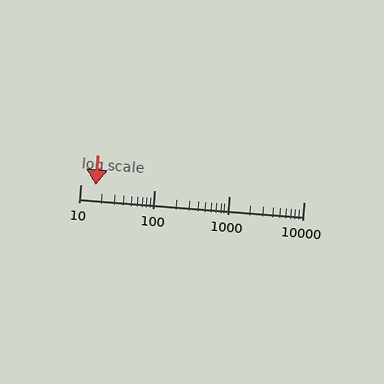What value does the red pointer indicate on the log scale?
The pointer indicates approximately 16.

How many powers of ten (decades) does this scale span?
The scale spans 3 decades, from 10 to 10000.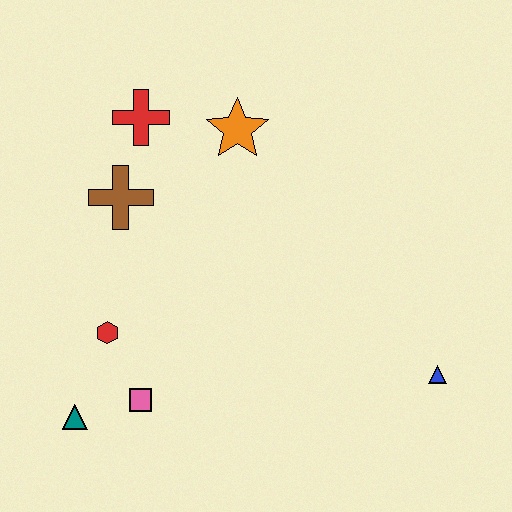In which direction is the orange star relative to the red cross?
The orange star is to the right of the red cross.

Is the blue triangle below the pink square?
No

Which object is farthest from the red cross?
The blue triangle is farthest from the red cross.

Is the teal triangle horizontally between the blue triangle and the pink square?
No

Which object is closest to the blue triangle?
The pink square is closest to the blue triangle.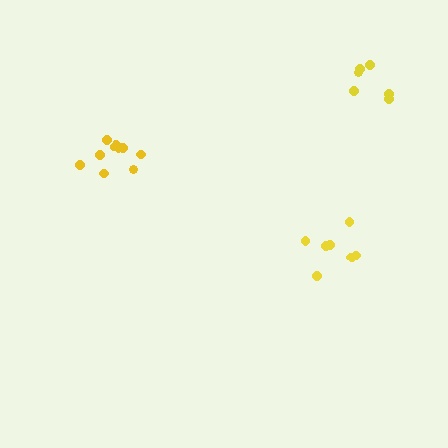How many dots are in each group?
Group 1: 6 dots, Group 2: 7 dots, Group 3: 10 dots (23 total).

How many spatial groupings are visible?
There are 3 spatial groupings.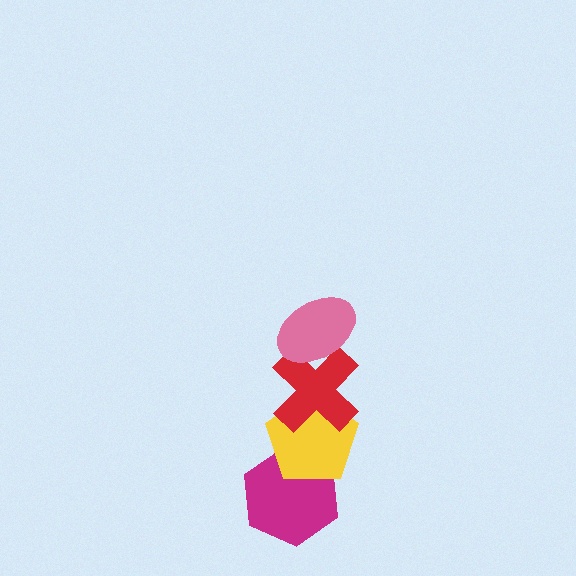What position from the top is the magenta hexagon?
The magenta hexagon is 4th from the top.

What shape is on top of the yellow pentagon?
The red cross is on top of the yellow pentagon.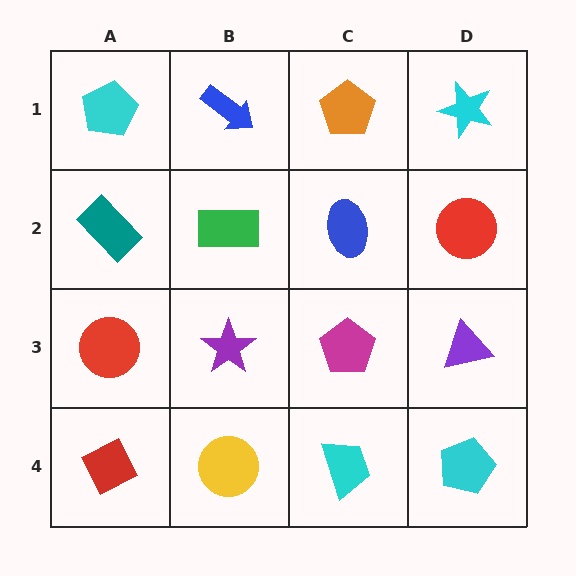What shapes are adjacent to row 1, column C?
A blue ellipse (row 2, column C), a blue arrow (row 1, column B), a cyan star (row 1, column D).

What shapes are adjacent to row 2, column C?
An orange pentagon (row 1, column C), a magenta pentagon (row 3, column C), a green rectangle (row 2, column B), a red circle (row 2, column D).